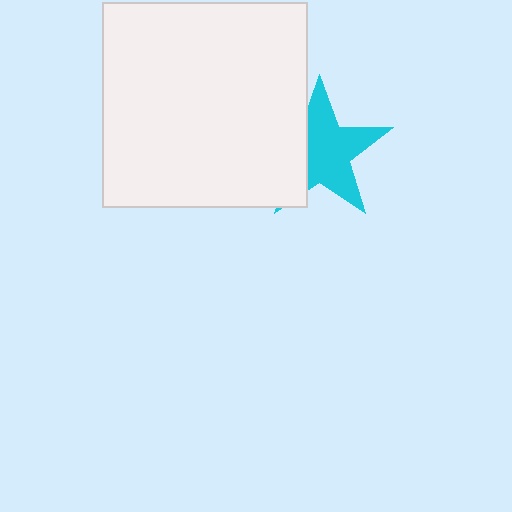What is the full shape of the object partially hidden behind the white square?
The partially hidden object is a cyan star.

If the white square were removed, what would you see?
You would see the complete cyan star.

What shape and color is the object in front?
The object in front is a white square.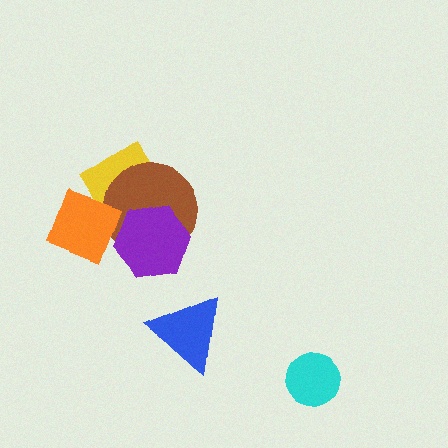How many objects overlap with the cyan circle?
0 objects overlap with the cyan circle.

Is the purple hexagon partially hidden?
Yes, it is partially covered by another shape.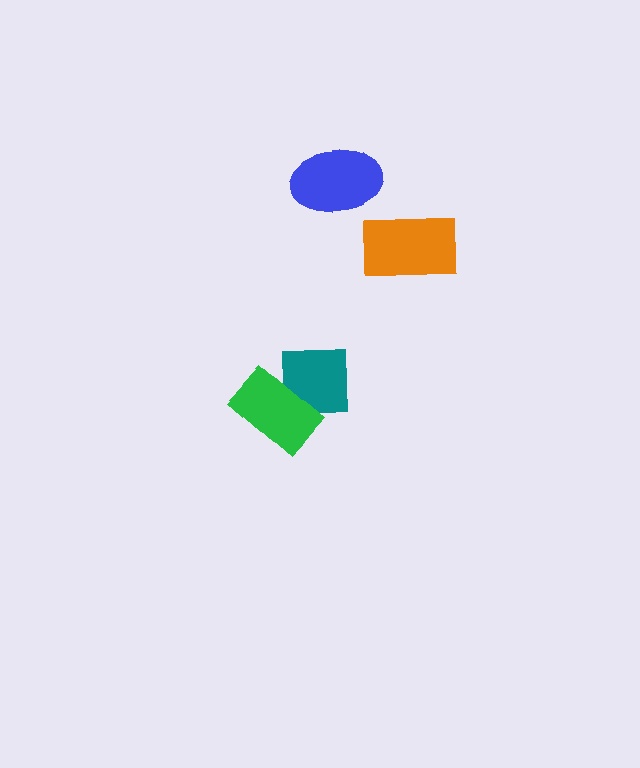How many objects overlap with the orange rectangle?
0 objects overlap with the orange rectangle.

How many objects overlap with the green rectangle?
1 object overlaps with the green rectangle.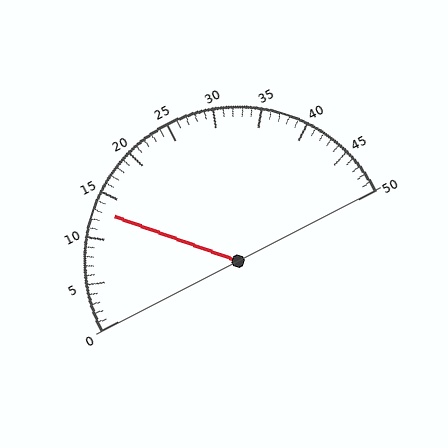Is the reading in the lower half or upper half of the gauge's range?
The reading is in the lower half of the range (0 to 50).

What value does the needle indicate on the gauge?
The needle indicates approximately 13.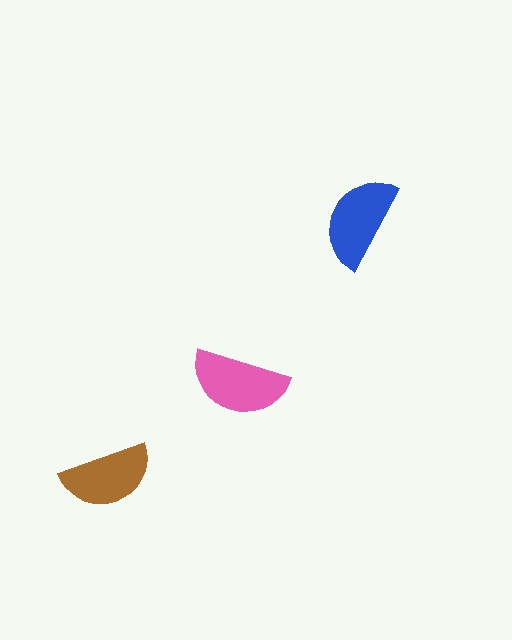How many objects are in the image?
There are 3 objects in the image.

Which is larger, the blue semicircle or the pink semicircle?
The pink one.